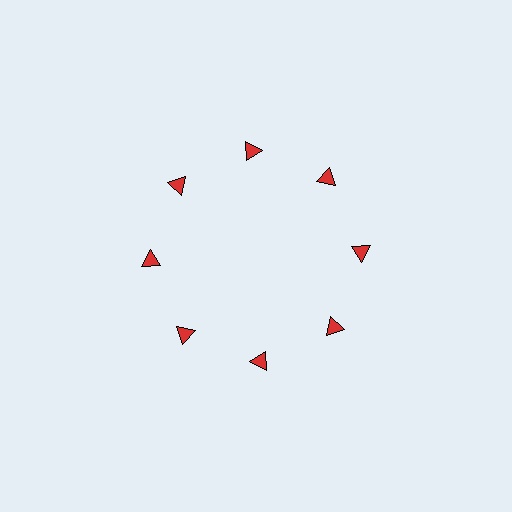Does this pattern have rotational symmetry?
Yes, this pattern has 8-fold rotational symmetry. It looks the same after rotating 45 degrees around the center.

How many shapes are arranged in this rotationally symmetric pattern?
There are 8 shapes, arranged in 8 groups of 1.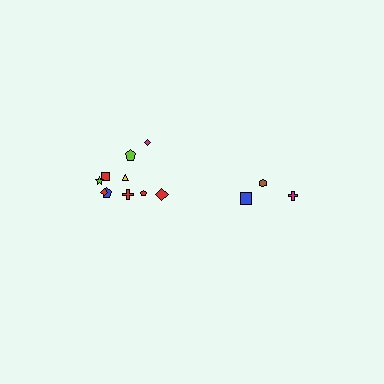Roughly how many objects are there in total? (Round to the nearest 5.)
Roughly 15 objects in total.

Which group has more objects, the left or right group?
The left group.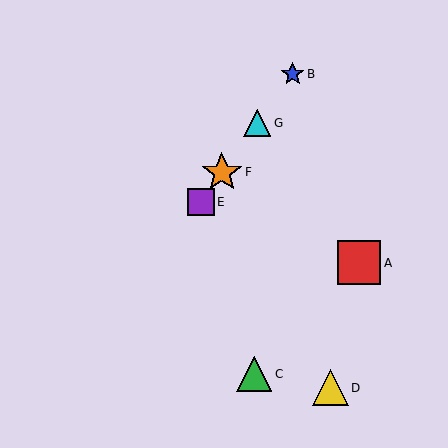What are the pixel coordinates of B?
Object B is at (293, 74).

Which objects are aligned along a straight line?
Objects B, E, F, G are aligned along a straight line.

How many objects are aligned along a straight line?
4 objects (B, E, F, G) are aligned along a straight line.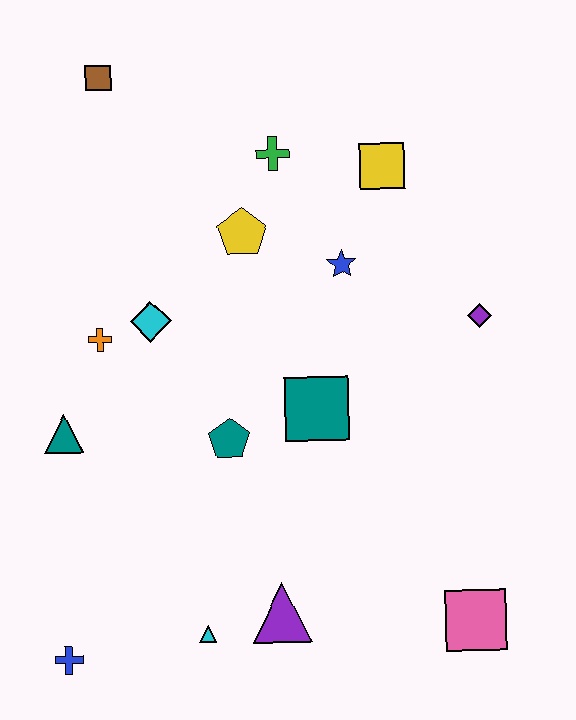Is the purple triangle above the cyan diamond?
No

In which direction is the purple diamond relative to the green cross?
The purple diamond is to the right of the green cross.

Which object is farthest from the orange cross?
The pink square is farthest from the orange cross.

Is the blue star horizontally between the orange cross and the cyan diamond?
No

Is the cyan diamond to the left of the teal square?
Yes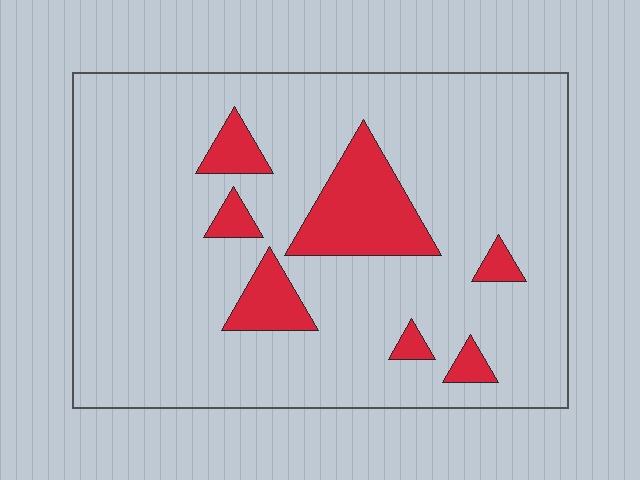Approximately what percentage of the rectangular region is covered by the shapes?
Approximately 15%.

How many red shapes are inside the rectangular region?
7.